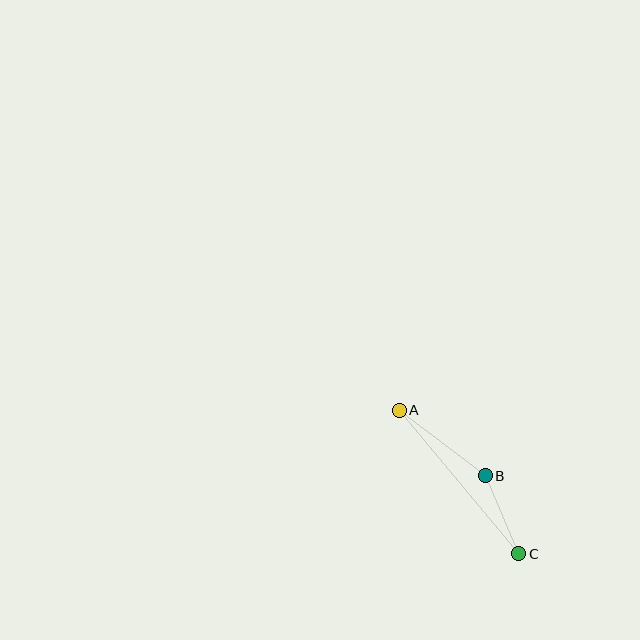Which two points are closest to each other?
Points B and C are closest to each other.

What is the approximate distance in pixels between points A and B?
The distance between A and B is approximately 108 pixels.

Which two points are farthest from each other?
Points A and C are farthest from each other.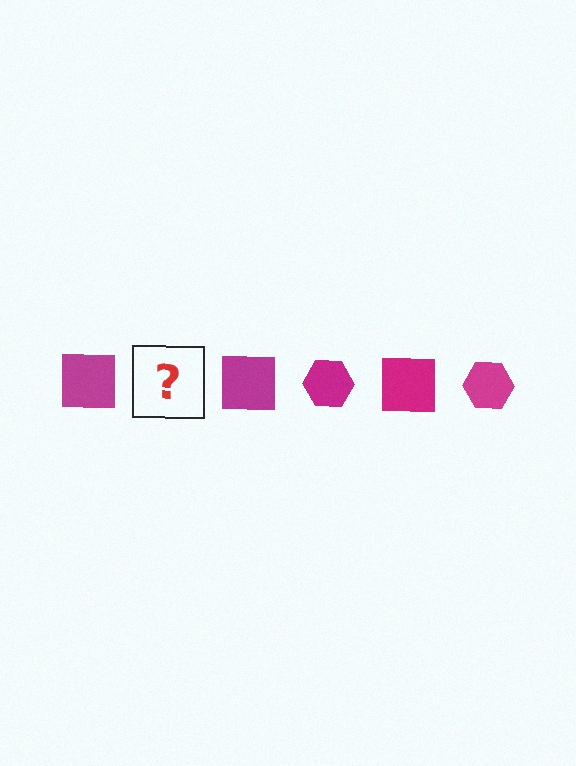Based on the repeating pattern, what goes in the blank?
The blank should be a magenta hexagon.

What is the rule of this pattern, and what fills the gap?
The rule is that the pattern cycles through square, hexagon shapes in magenta. The gap should be filled with a magenta hexagon.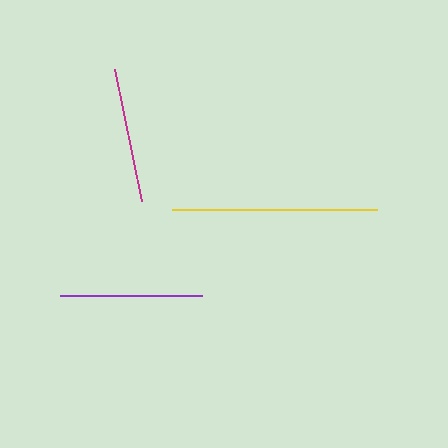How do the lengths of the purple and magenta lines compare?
The purple and magenta lines are approximately the same length.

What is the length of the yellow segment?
The yellow segment is approximately 205 pixels long.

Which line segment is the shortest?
The magenta line is the shortest at approximately 136 pixels.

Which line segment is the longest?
The yellow line is the longest at approximately 205 pixels.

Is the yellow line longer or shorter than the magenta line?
The yellow line is longer than the magenta line.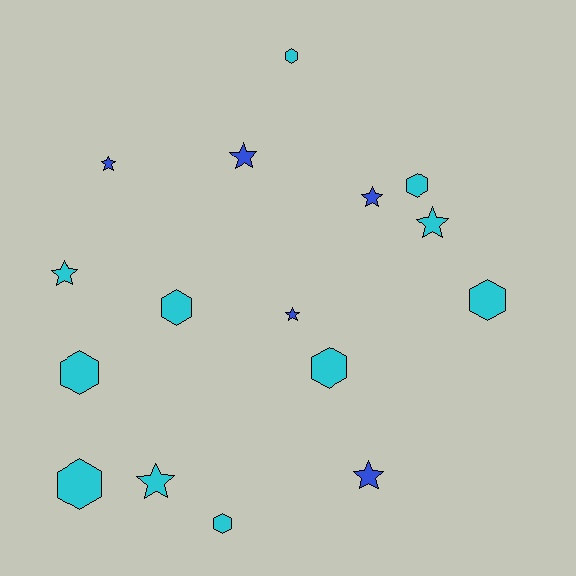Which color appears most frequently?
Cyan, with 11 objects.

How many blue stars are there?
There are 5 blue stars.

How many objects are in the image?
There are 16 objects.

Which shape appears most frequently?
Hexagon, with 8 objects.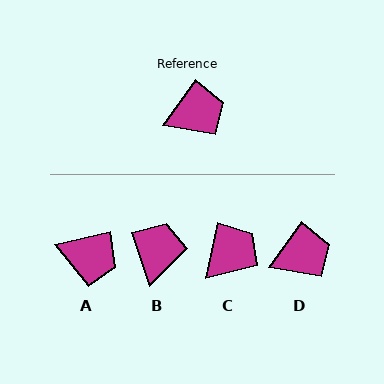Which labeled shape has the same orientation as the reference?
D.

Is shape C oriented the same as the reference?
No, it is off by about 24 degrees.